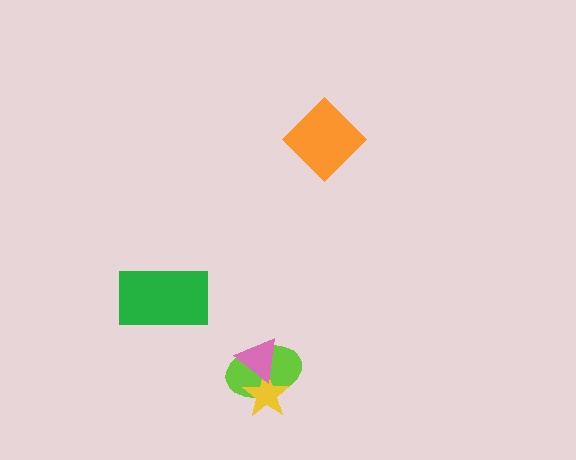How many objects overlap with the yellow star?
2 objects overlap with the yellow star.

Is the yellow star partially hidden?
Yes, it is partially covered by another shape.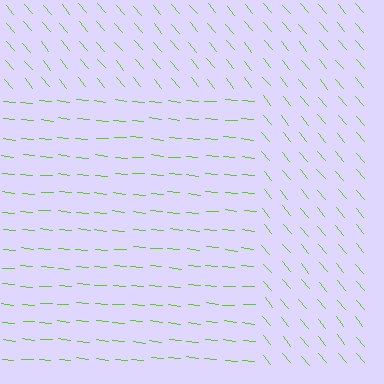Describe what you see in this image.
The image is filled with small lime line segments. A rectangle region in the image has lines oriented differently from the surrounding lines, creating a visible texture boundary.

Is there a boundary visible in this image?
Yes, there is a texture boundary formed by a change in line orientation.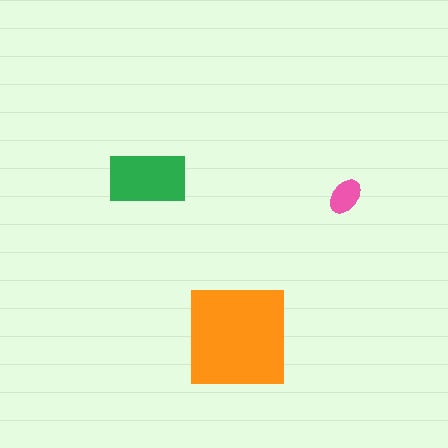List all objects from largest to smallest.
The orange square, the green rectangle, the pink ellipse.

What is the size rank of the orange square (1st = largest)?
1st.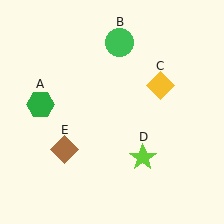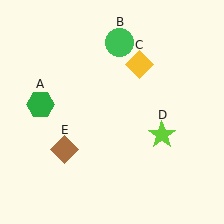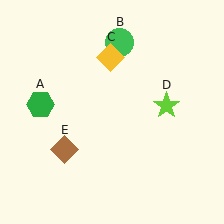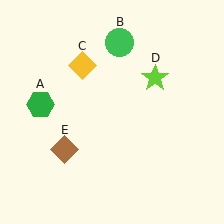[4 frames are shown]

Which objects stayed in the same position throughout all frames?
Green hexagon (object A) and green circle (object B) and brown diamond (object E) remained stationary.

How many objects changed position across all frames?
2 objects changed position: yellow diamond (object C), lime star (object D).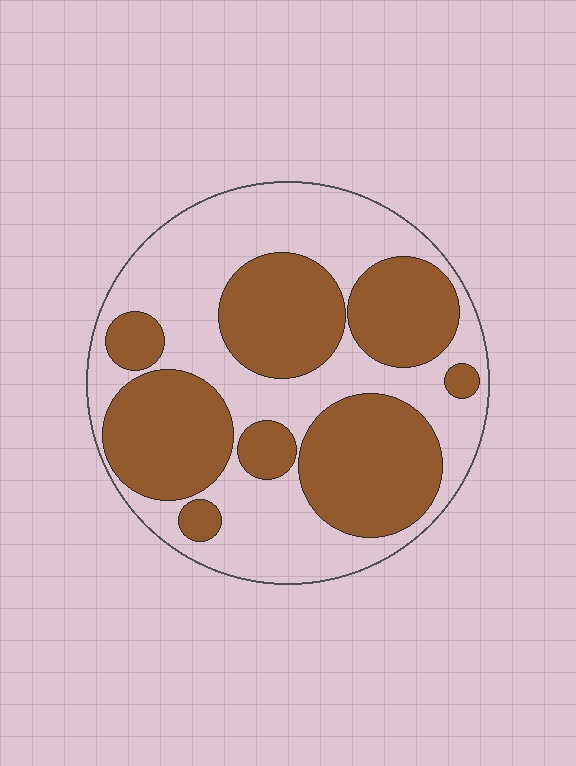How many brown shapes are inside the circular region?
8.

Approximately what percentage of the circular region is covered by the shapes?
Approximately 50%.